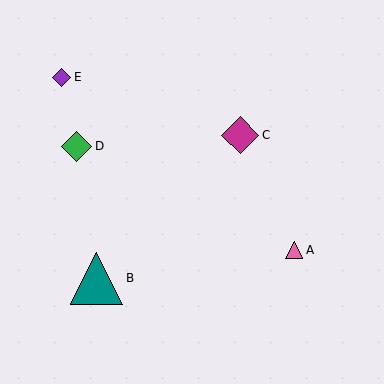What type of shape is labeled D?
Shape D is a green diamond.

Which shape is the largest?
The teal triangle (labeled B) is the largest.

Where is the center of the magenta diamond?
The center of the magenta diamond is at (240, 135).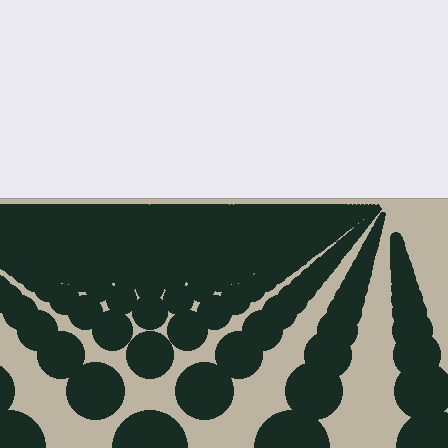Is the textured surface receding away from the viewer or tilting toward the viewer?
The surface is receding away from the viewer. Texture elements get smaller and denser toward the top.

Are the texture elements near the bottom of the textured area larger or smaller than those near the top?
Larger. Near the bottom, elements are closer to the viewer and appear at a bigger on-screen size.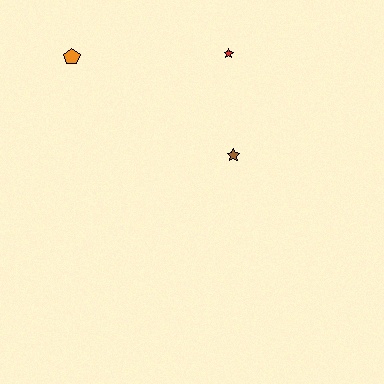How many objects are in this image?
There are 3 objects.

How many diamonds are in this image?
There are no diamonds.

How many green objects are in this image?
There are no green objects.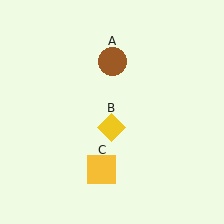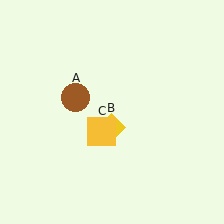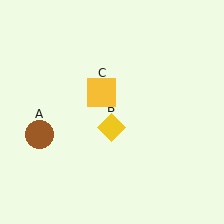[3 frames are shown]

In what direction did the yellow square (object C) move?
The yellow square (object C) moved up.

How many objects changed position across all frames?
2 objects changed position: brown circle (object A), yellow square (object C).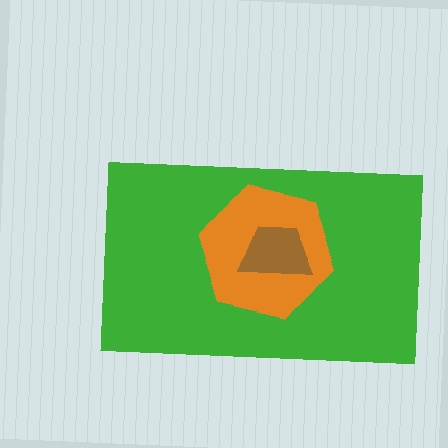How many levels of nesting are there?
3.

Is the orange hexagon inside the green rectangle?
Yes.